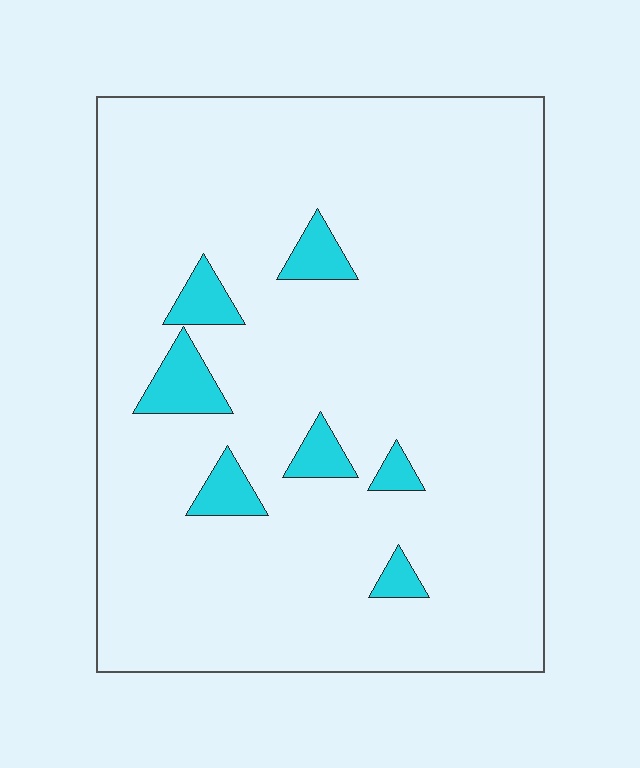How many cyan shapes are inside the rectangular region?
7.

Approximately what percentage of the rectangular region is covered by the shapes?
Approximately 10%.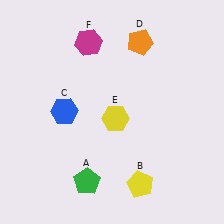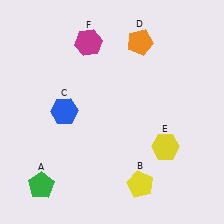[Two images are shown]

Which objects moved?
The objects that moved are: the green pentagon (A), the yellow hexagon (E).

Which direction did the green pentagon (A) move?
The green pentagon (A) moved left.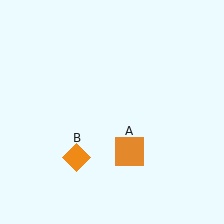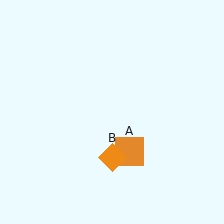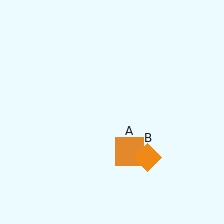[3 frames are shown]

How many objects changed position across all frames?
1 object changed position: orange diamond (object B).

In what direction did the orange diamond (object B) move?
The orange diamond (object B) moved right.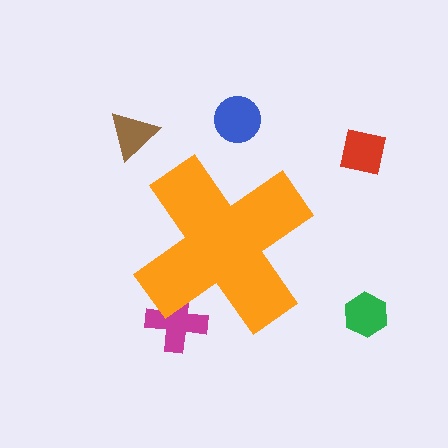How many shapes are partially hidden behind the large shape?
1 shape is partially hidden.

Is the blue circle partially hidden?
No, the blue circle is fully visible.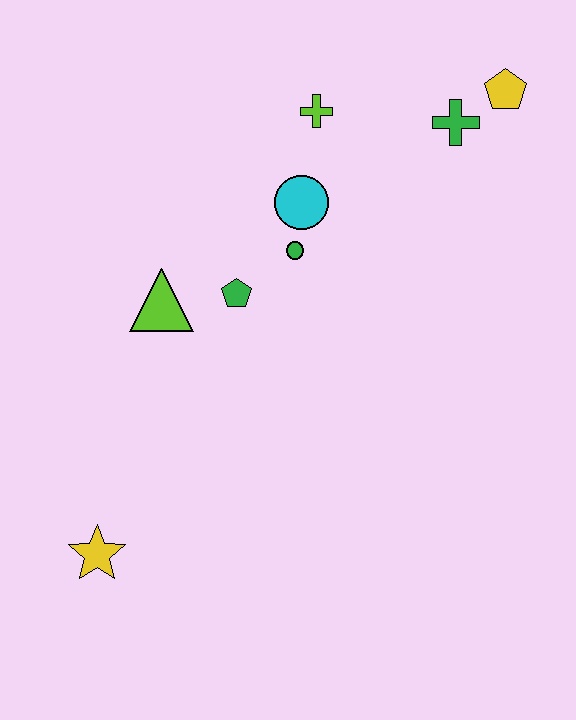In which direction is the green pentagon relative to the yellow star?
The green pentagon is above the yellow star.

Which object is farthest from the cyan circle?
The yellow star is farthest from the cyan circle.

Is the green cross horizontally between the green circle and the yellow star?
No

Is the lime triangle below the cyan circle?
Yes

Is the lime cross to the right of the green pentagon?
Yes